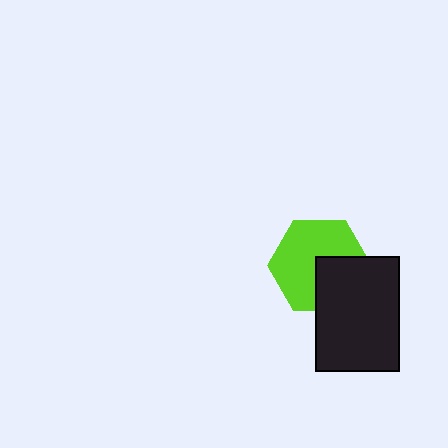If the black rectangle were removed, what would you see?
You would see the complete lime hexagon.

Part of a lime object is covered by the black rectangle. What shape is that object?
It is a hexagon.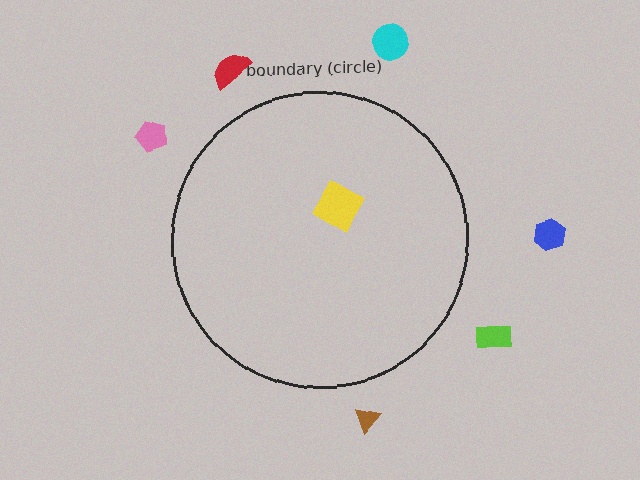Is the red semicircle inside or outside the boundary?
Outside.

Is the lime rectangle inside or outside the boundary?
Outside.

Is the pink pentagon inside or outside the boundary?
Outside.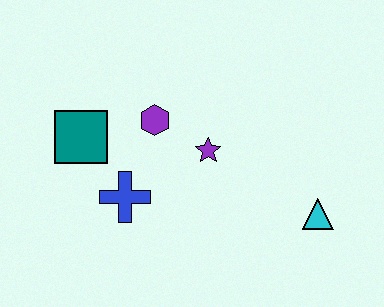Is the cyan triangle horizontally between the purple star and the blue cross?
No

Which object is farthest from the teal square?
The cyan triangle is farthest from the teal square.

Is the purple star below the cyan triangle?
No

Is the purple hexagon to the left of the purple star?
Yes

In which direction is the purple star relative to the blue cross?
The purple star is to the right of the blue cross.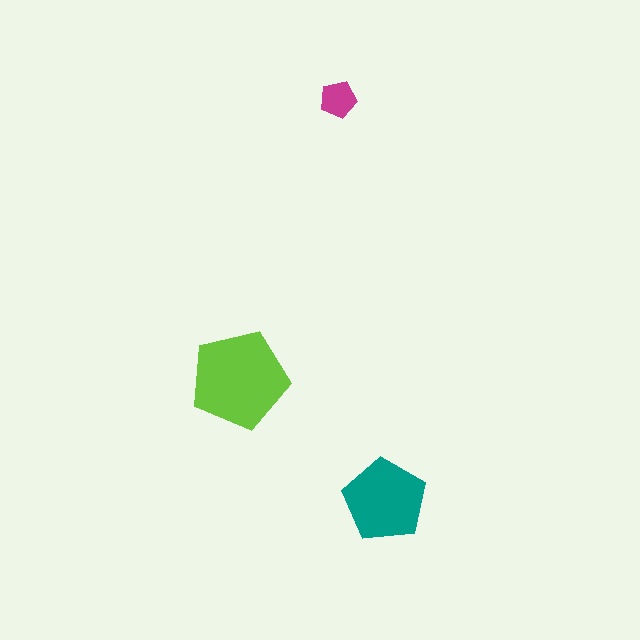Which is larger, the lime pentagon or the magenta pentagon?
The lime one.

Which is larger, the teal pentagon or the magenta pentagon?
The teal one.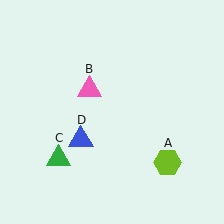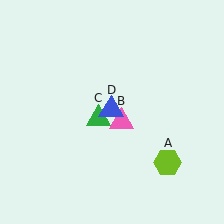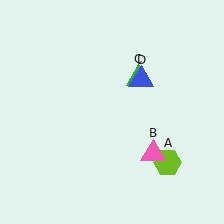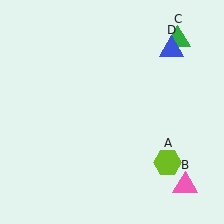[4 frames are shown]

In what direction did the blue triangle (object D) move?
The blue triangle (object D) moved up and to the right.